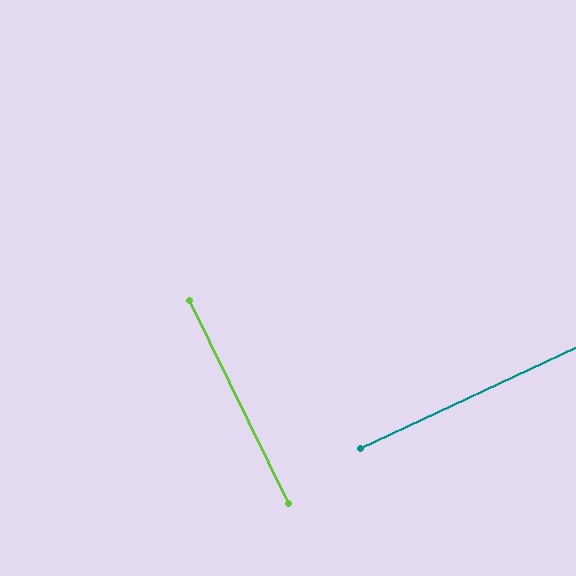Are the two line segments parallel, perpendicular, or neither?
Perpendicular — they meet at approximately 89°.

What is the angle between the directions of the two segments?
Approximately 89 degrees.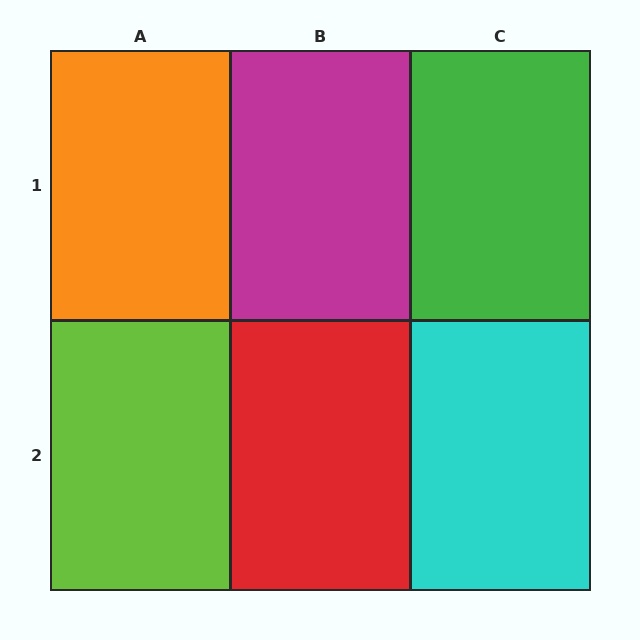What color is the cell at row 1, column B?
Magenta.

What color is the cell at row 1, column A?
Orange.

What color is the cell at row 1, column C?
Green.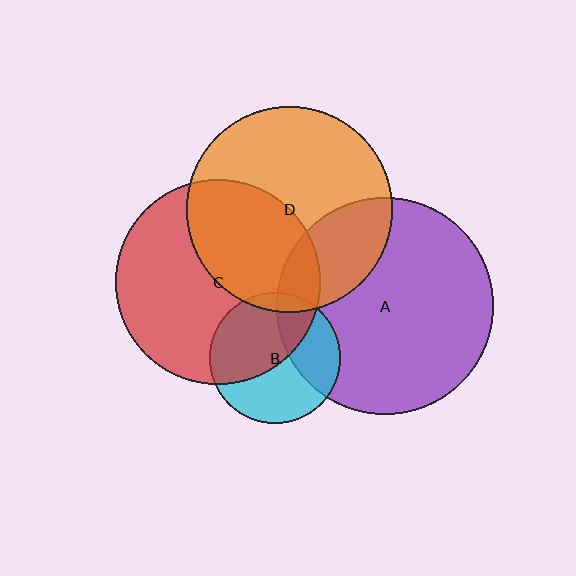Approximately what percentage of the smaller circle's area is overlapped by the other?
Approximately 40%.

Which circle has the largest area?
Circle A (purple).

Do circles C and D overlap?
Yes.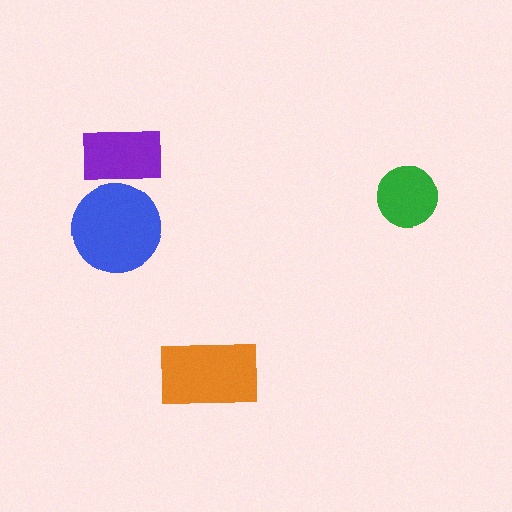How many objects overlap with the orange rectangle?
0 objects overlap with the orange rectangle.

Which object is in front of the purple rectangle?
The blue circle is in front of the purple rectangle.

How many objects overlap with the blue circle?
1 object overlaps with the blue circle.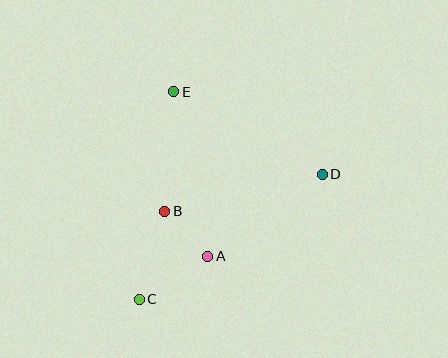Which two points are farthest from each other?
Points C and D are farthest from each other.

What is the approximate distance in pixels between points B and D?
The distance between B and D is approximately 162 pixels.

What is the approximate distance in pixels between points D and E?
The distance between D and E is approximately 170 pixels.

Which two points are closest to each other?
Points A and B are closest to each other.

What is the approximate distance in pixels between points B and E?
The distance between B and E is approximately 120 pixels.